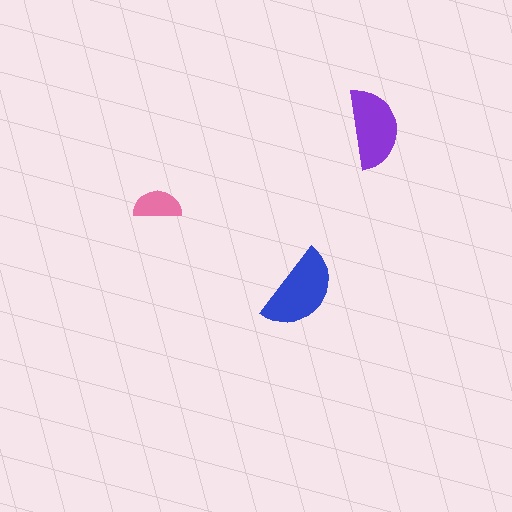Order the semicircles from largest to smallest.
the blue one, the purple one, the pink one.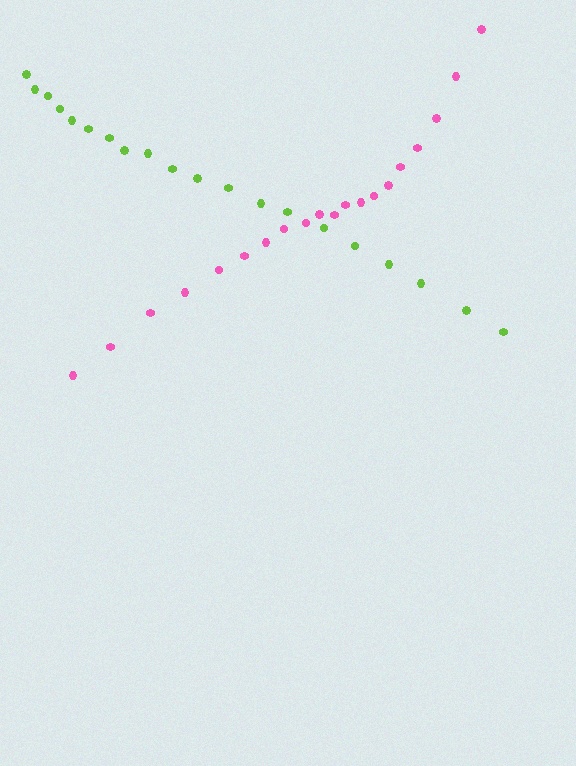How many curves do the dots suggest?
There are 2 distinct paths.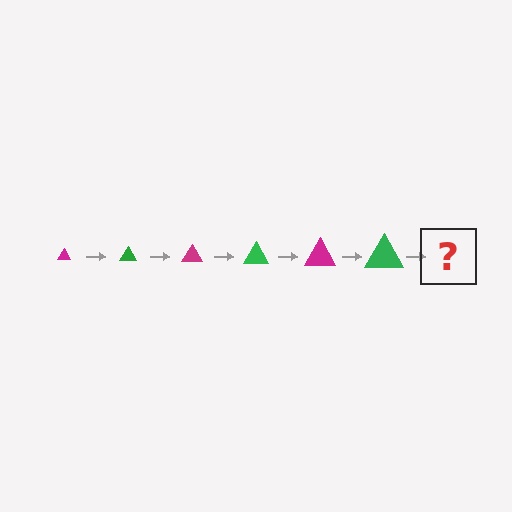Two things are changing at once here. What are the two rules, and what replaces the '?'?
The two rules are that the triangle grows larger each step and the color cycles through magenta and green. The '?' should be a magenta triangle, larger than the previous one.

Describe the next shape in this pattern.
It should be a magenta triangle, larger than the previous one.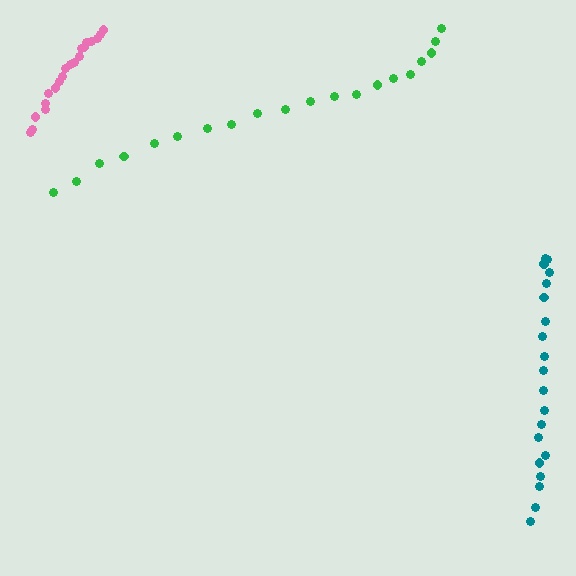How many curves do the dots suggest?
There are 3 distinct paths.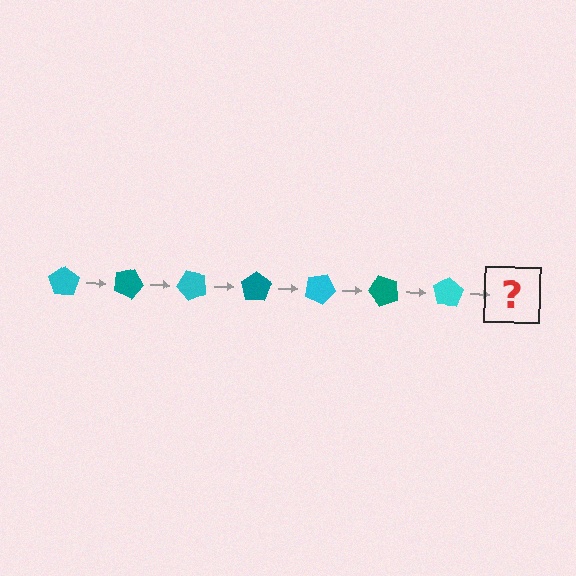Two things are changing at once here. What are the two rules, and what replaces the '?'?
The two rules are that it rotates 25 degrees each step and the color cycles through cyan and teal. The '?' should be a teal pentagon, rotated 175 degrees from the start.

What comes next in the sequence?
The next element should be a teal pentagon, rotated 175 degrees from the start.